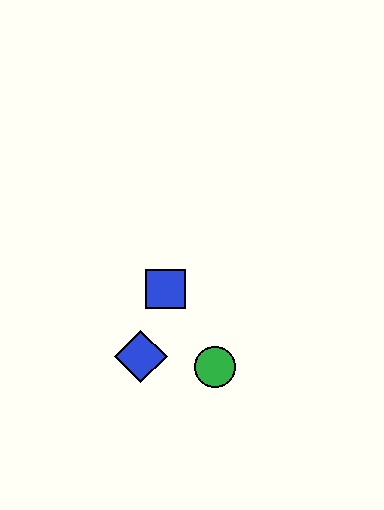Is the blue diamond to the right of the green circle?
No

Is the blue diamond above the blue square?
No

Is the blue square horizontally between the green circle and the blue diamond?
Yes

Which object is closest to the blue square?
The blue diamond is closest to the blue square.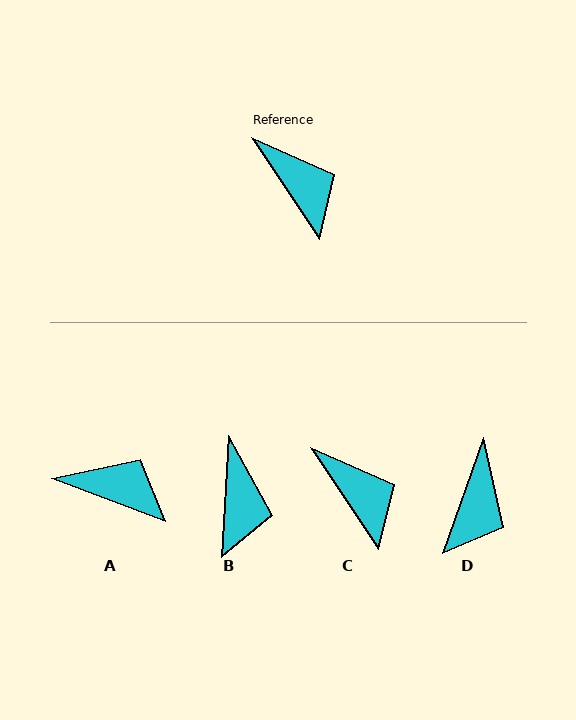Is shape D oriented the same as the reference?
No, it is off by about 54 degrees.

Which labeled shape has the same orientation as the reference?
C.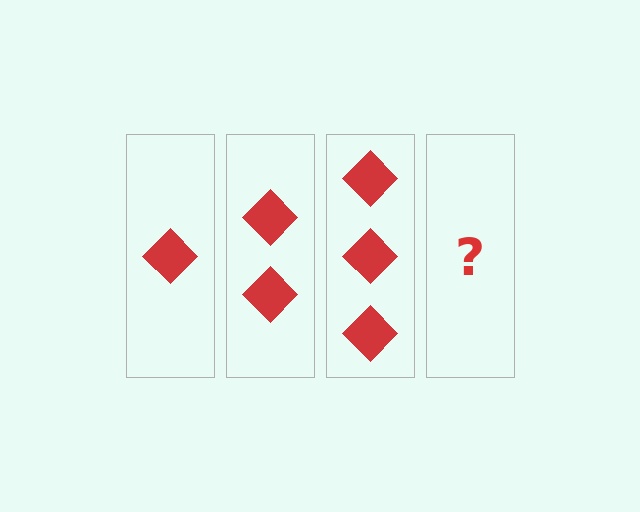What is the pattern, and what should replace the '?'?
The pattern is that each step adds one more diamond. The '?' should be 4 diamonds.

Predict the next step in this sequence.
The next step is 4 diamonds.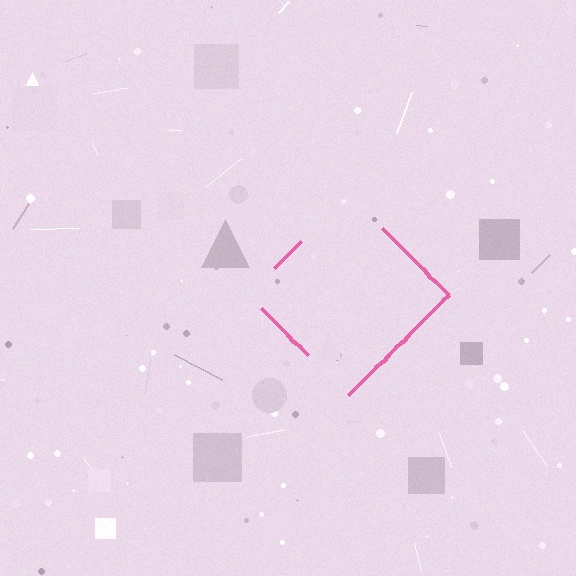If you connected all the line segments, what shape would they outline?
They would outline a diamond.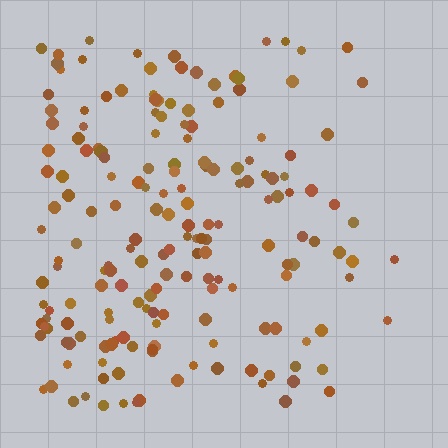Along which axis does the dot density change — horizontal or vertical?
Horizontal.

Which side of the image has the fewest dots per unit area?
The right.